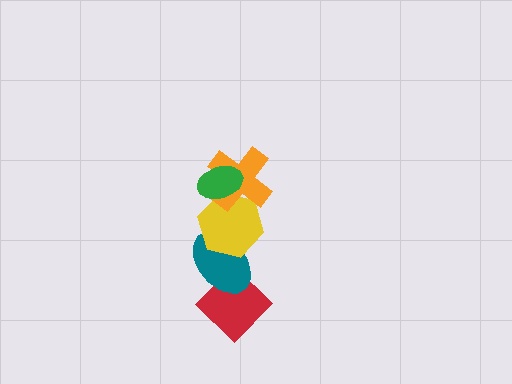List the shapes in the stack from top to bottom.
From top to bottom: the green ellipse, the orange cross, the yellow hexagon, the teal ellipse, the red diamond.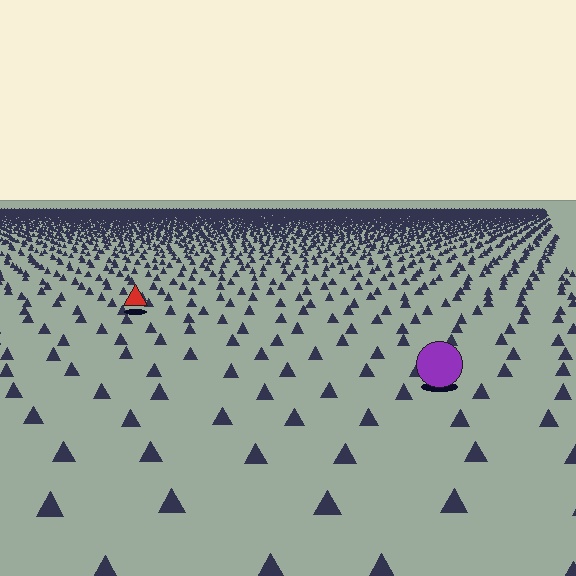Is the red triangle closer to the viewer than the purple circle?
No. The purple circle is closer — you can tell from the texture gradient: the ground texture is coarser near it.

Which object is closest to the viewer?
The purple circle is closest. The texture marks near it are larger and more spread out.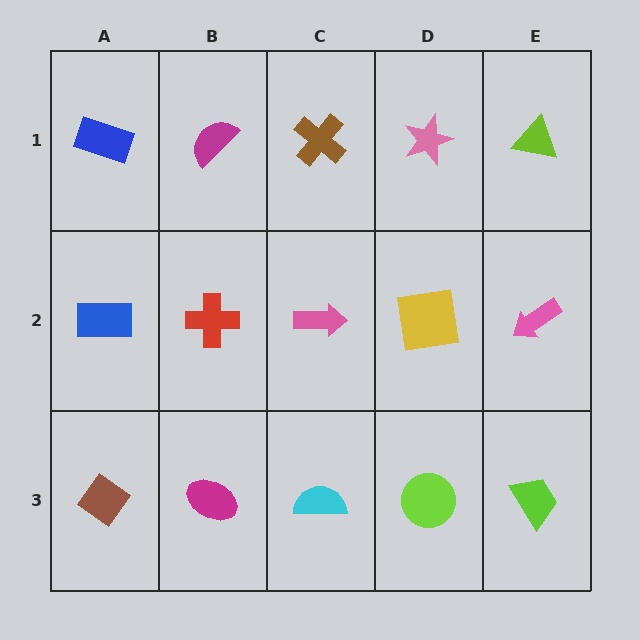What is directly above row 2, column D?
A pink star.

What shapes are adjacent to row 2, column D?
A pink star (row 1, column D), a lime circle (row 3, column D), a pink arrow (row 2, column C), a pink arrow (row 2, column E).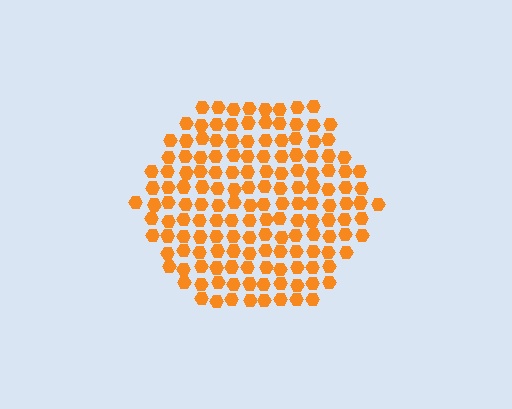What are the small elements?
The small elements are hexagons.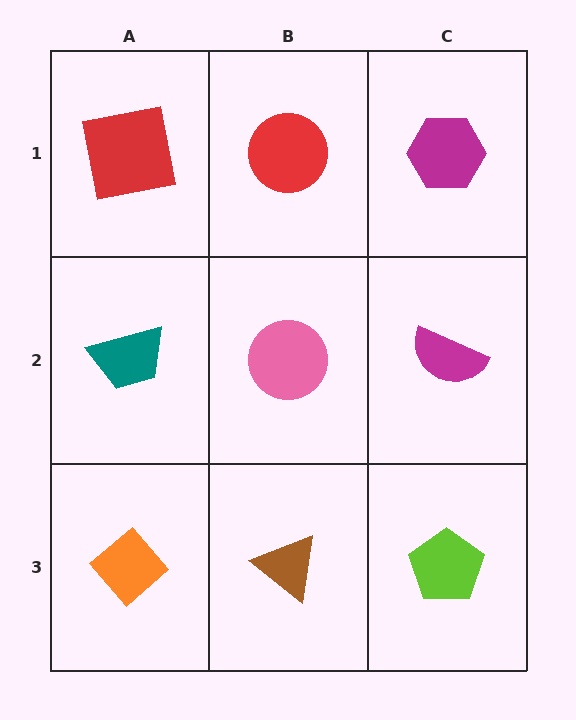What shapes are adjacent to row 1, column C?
A magenta semicircle (row 2, column C), a red circle (row 1, column B).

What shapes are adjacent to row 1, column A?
A teal trapezoid (row 2, column A), a red circle (row 1, column B).